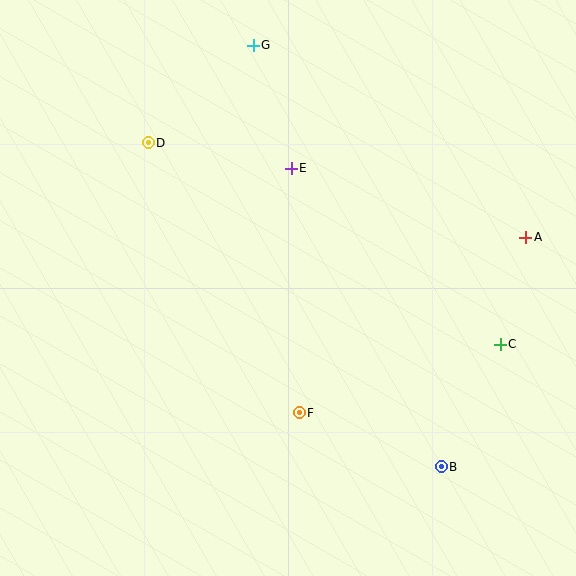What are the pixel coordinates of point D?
Point D is at (148, 143).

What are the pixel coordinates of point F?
Point F is at (299, 413).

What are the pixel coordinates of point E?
Point E is at (291, 168).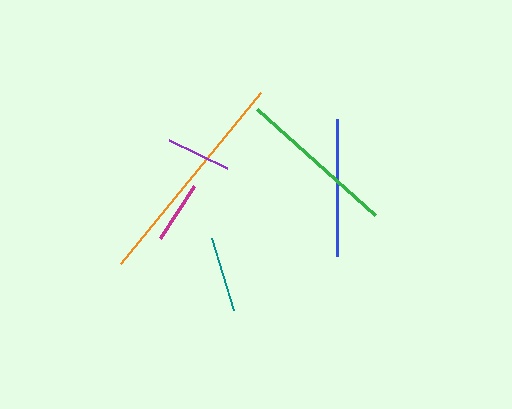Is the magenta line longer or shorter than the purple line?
The purple line is longer than the magenta line.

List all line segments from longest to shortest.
From longest to shortest: orange, green, blue, teal, purple, magenta.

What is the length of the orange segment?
The orange segment is approximately 221 pixels long.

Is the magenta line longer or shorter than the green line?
The green line is longer than the magenta line.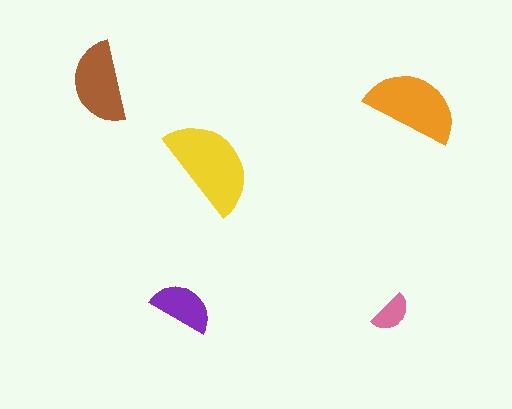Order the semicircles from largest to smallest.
the yellow one, the orange one, the brown one, the purple one, the pink one.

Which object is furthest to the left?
The brown semicircle is leftmost.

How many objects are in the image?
There are 5 objects in the image.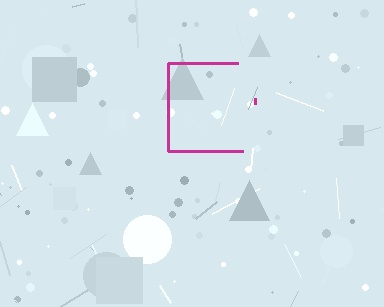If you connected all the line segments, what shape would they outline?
They would outline a square.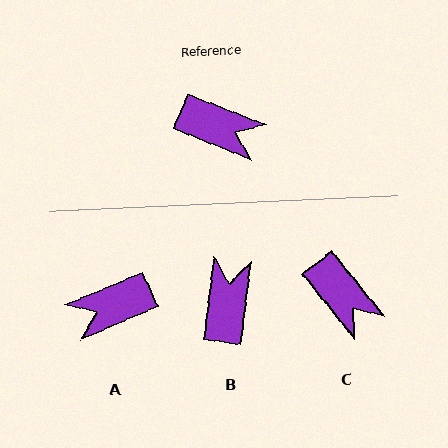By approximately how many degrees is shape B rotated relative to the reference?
Approximately 104 degrees counter-clockwise.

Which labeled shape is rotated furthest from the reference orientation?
A, about 135 degrees away.